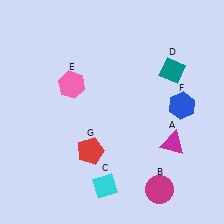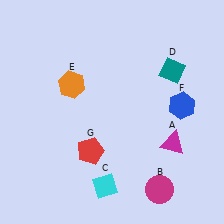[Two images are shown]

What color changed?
The hexagon (E) changed from pink in Image 1 to orange in Image 2.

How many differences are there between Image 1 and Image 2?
There is 1 difference between the two images.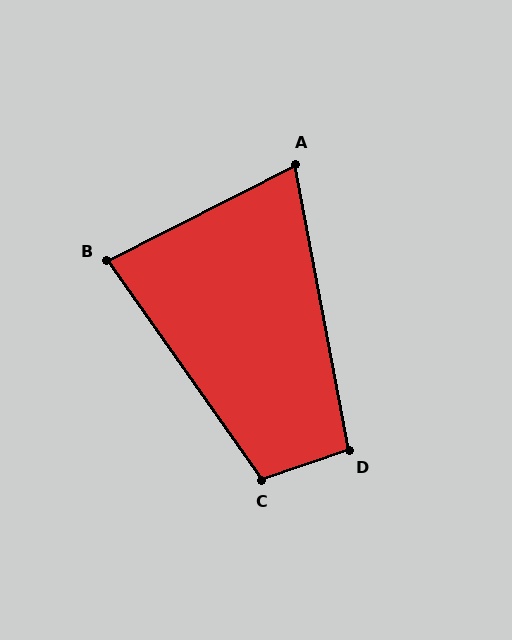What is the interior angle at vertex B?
Approximately 82 degrees (acute).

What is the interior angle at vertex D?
Approximately 98 degrees (obtuse).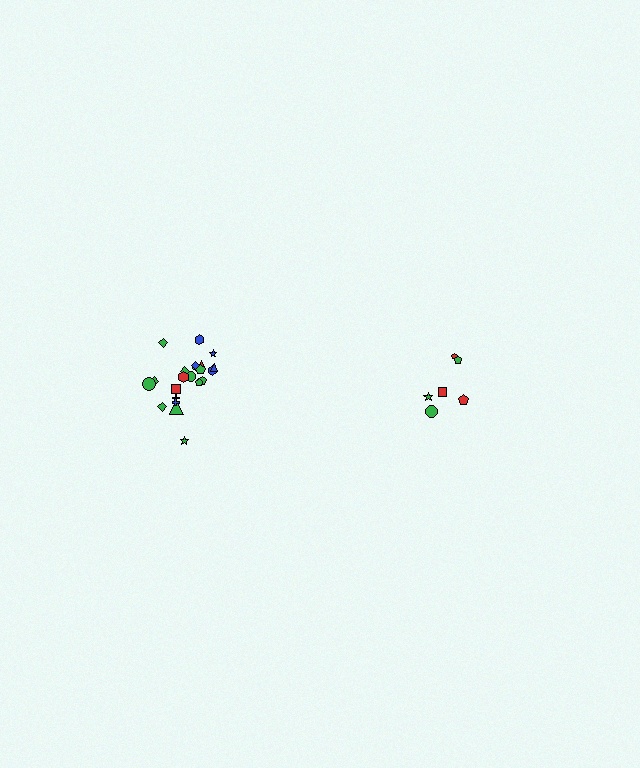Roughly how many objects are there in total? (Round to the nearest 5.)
Roughly 30 objects in total.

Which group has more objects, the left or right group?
The left group.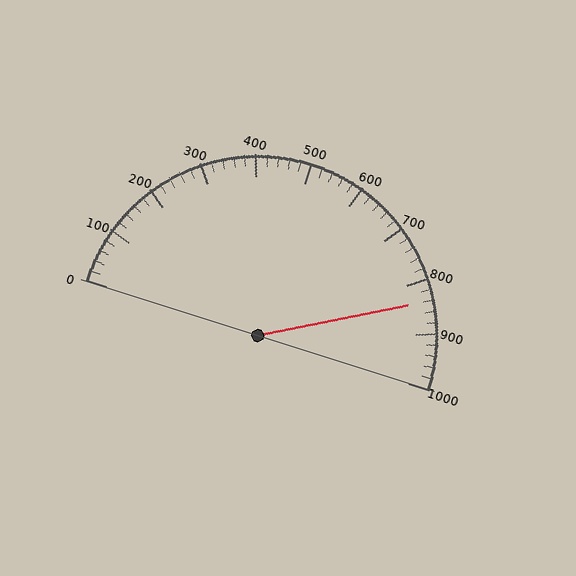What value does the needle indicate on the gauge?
The needle indicates approximately 840.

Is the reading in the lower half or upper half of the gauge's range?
The reading is in the upper half of the range (0 to 1000).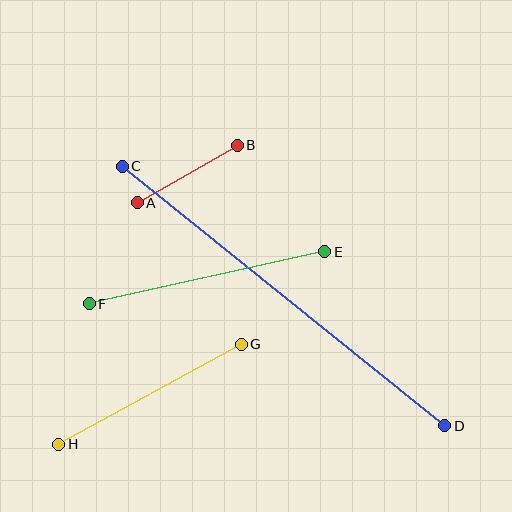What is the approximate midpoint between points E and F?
The midpoint is at approximately (207, 278) pixels.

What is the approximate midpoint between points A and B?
The midpoint is at approximately (187, 174) pixels.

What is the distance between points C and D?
The distance is approximately 414 pixels.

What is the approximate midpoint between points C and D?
The midpoint is at approximately (284, 296) pixels.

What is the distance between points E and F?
The distance is approximately 242 pixels.